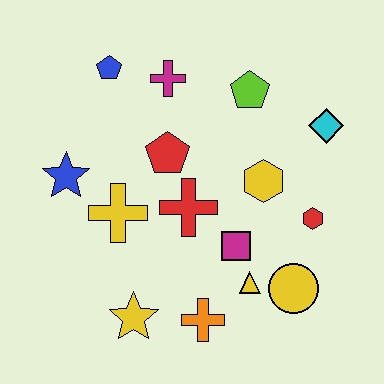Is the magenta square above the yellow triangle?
Yes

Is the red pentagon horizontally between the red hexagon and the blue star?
Yes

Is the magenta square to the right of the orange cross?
Yes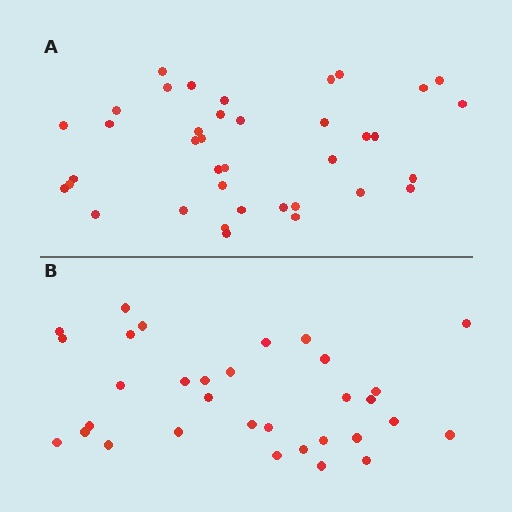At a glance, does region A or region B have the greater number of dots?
Region A (the top region) has more dots.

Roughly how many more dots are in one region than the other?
Region A has about 6 more dots than region B.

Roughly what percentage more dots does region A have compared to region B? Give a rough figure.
About 20% more.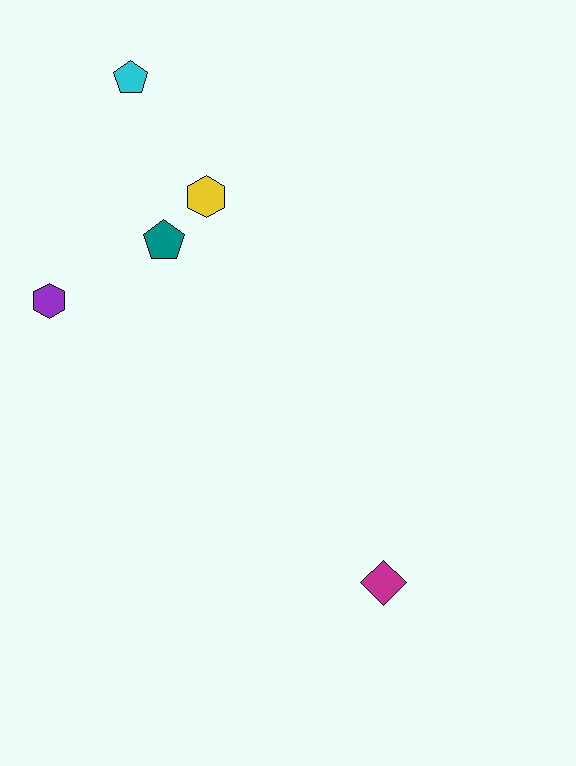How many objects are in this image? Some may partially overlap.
There are 5 objects.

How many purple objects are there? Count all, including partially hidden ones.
There is 1 purple object.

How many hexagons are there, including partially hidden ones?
There are 2 hexagons.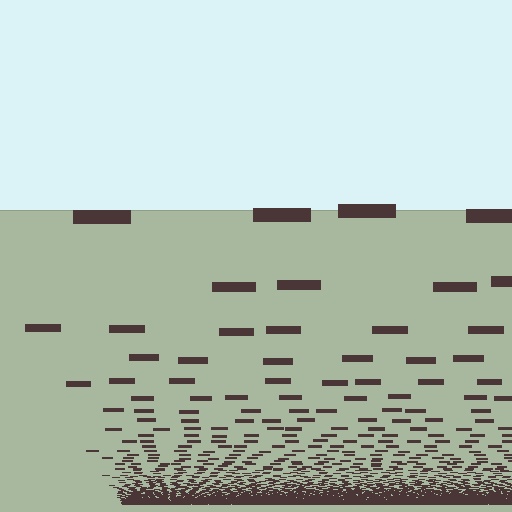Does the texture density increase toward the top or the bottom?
Density increases toward the bottom.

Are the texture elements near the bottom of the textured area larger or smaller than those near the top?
Smaller. The gradient is inverted — elements near the bottom are smaller and denser.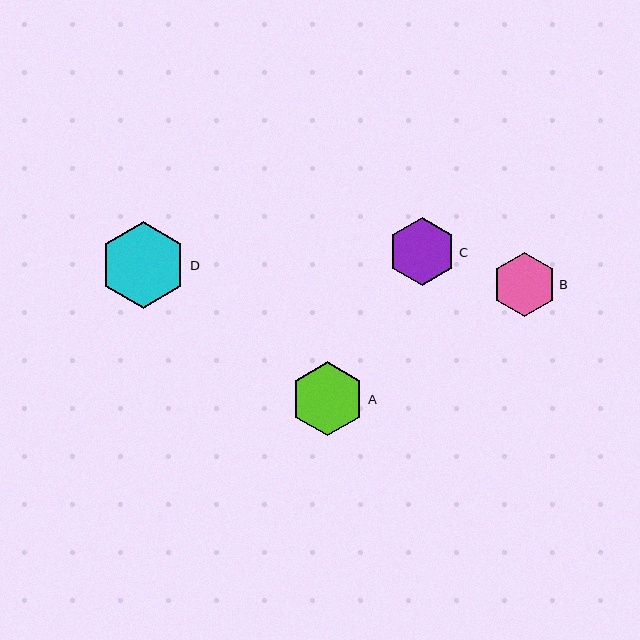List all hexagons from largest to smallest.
From largest to smallest: D, A, C, B.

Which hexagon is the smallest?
Hexagon B is the smallest with a size of approximately 64 pixels.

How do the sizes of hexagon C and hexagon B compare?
Hexagon C and hexagon B are approximately the same size.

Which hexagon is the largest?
Hexagon D is the largest with a size of approximately 87 pixels.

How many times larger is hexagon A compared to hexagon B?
Hexagon A is approximately 1.2 times the size of hexagon B.